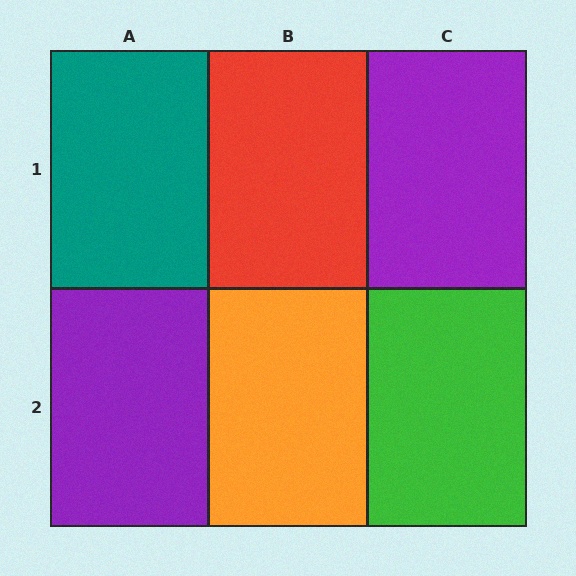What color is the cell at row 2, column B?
Orange.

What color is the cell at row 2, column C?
Green.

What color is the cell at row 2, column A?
Purple.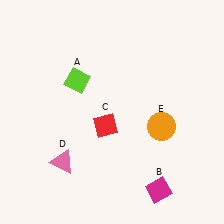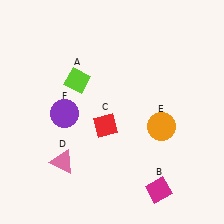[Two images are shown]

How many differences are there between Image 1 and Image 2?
There is 1 difference between the two images.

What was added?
A purple circle (F) was added in Image 2.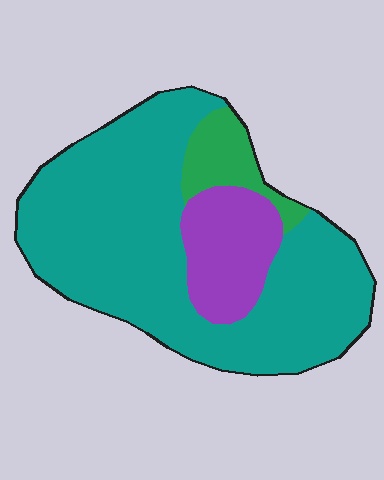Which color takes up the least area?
Green, at roughly 10%.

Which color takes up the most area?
Teal, at roughly 75%.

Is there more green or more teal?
Teal.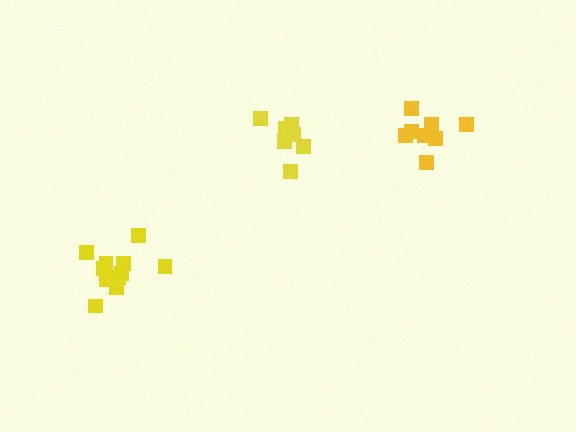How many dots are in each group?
Group 1: 11 dots, Group 2: 8 dots, Group 3: 8 dots (27 total).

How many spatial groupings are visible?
There are 3 spatial groupings.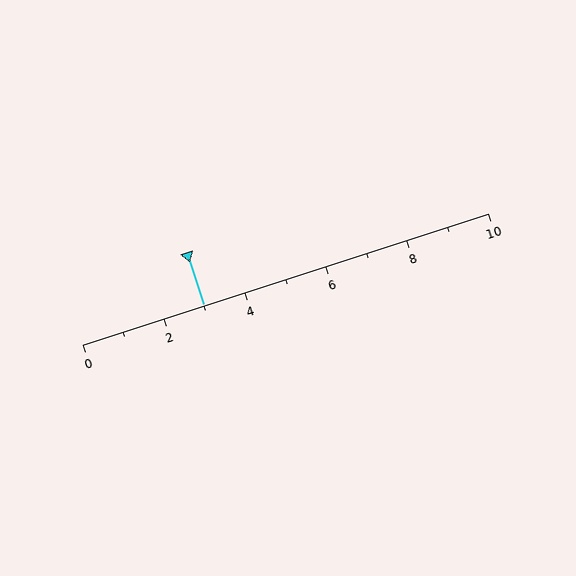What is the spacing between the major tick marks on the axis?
The major ticks are spaced 2 apart.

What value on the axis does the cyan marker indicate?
The marker indicates approximately 3.